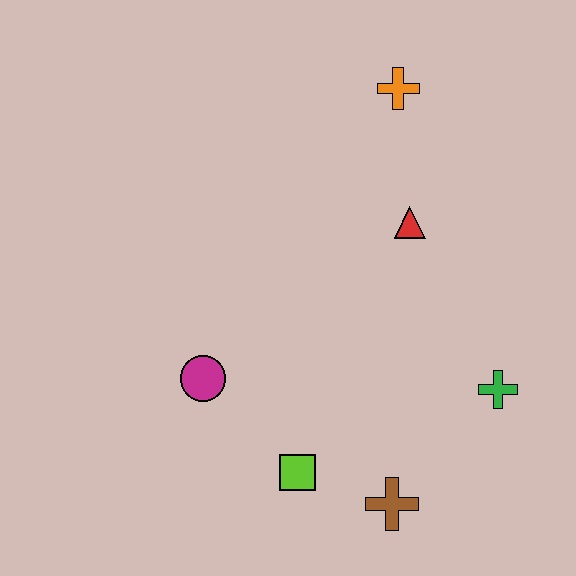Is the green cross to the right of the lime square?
Yes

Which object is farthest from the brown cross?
The orange cross is farthest from the brown cross.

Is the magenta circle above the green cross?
Yes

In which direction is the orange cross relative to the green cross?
The orange cross is above the green cross.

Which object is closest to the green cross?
The brown cross is closest to the green cross.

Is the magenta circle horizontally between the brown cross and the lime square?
No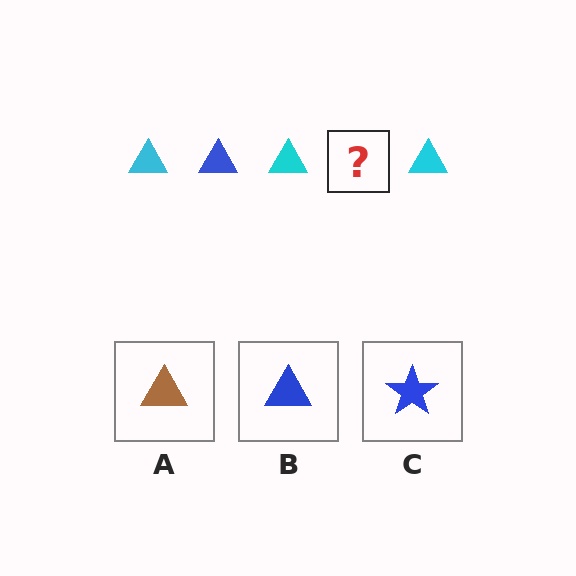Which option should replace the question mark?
Option B.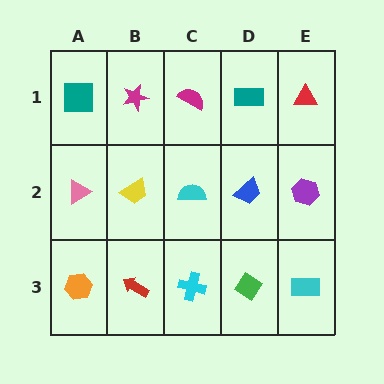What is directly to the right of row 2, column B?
A cyan semicircle.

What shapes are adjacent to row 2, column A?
A teal square (row 1, column A), an orange hexagon (row 3, column A), a yellow trapezoid (row 2, column B).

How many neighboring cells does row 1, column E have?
2.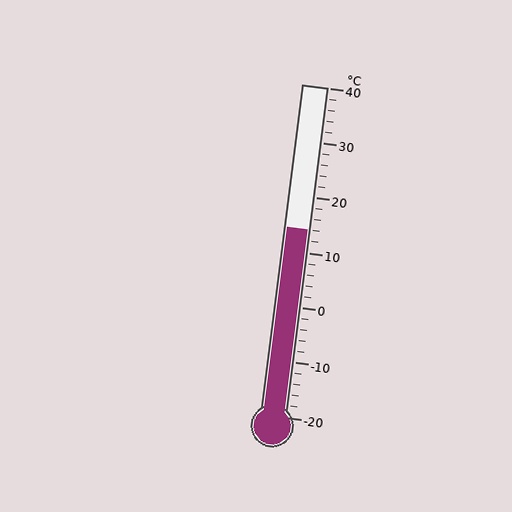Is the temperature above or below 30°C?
The temperature is below 30°C.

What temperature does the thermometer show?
The thermometer shows approximately 14°C.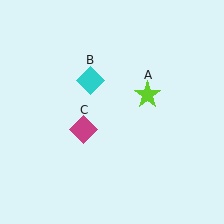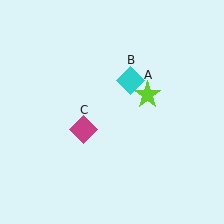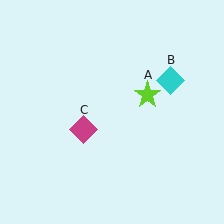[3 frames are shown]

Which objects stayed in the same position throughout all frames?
Lime star (object A) and magenta diamond (object C) remained stationary.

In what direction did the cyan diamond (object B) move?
The cyan diamond (object B) moved right.